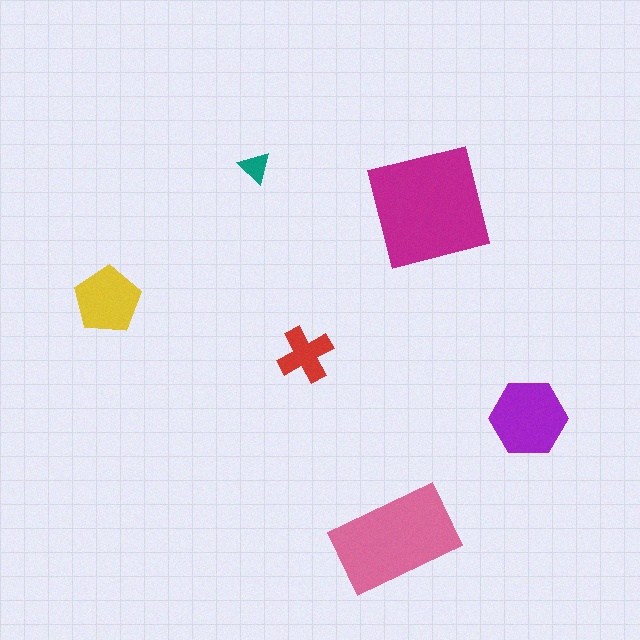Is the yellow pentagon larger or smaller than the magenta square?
Smaller.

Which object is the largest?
The magenta square.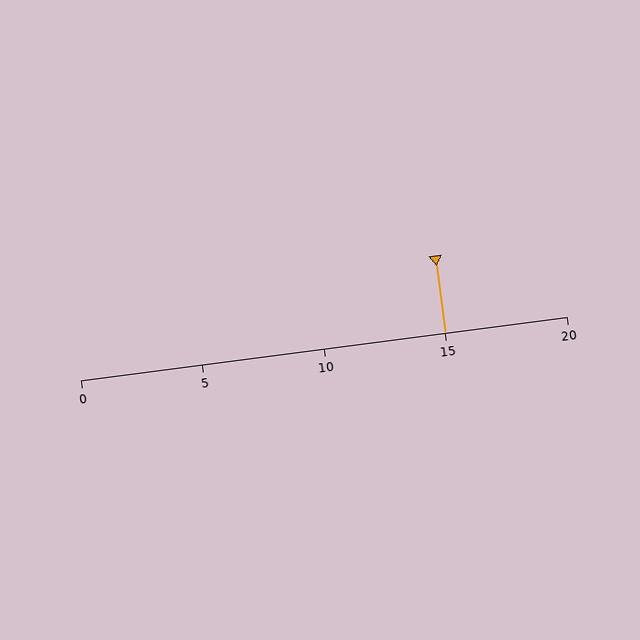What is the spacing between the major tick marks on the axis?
The major ticks are spaced 5 apart.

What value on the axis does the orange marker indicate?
The marker indicates approximately 15.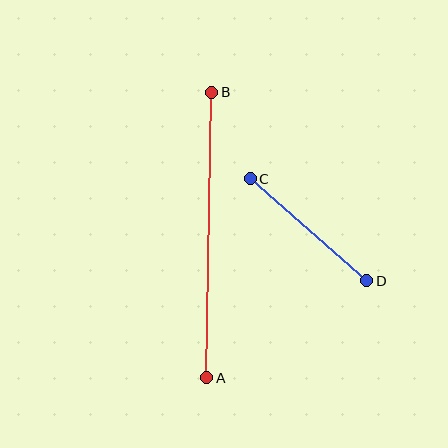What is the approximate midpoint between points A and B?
The midpoint is at approximately (209, 235) pixels.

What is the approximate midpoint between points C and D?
The midpoint is at approximately (309, 230) pixels.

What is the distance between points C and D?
The distance is approximately 155 pixels.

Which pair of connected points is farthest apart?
Points A and B are farthest apart.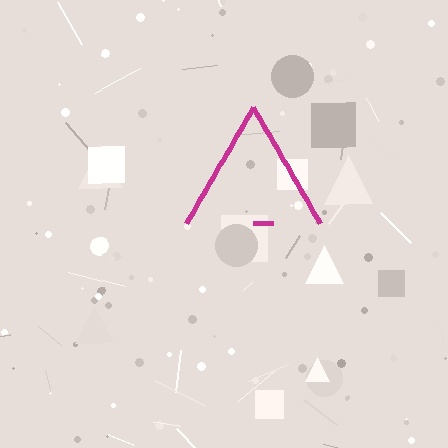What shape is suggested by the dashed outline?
The dashed outline suggests a triangle.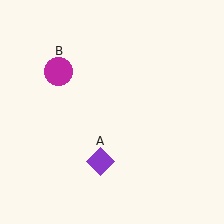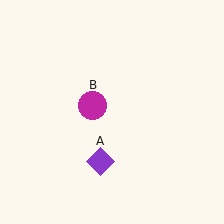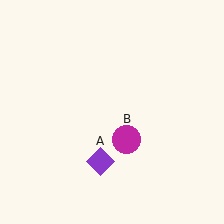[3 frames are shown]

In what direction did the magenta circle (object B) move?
The magenta circle (object B) moved down and to the right.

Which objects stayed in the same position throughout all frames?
Purple diamond (object A) remained stationary.